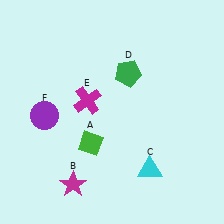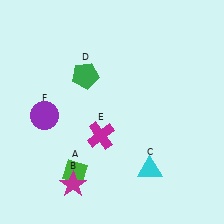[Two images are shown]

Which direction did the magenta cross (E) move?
The magenta cross (E) moved down.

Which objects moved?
The objects that moved are: the green diamond (A), the green pentagon (D), the magenta cross (E).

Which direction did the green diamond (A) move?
The green diamond (A) moved down.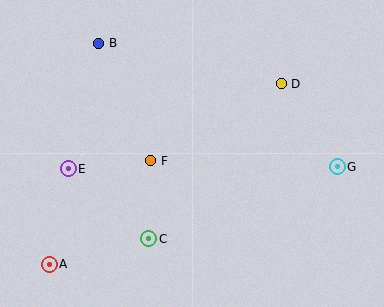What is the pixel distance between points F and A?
The distance between F and A is 145 pixels.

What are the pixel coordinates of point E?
Point E is at (68, 169).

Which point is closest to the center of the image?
Point F at (151, 161) is closest to the center.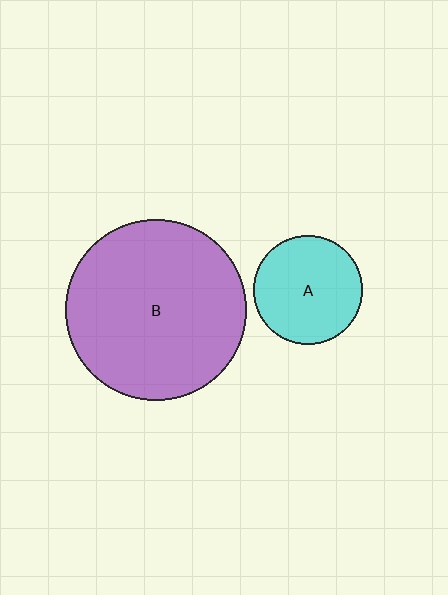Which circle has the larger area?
Circle B (purple).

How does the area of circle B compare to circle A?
Approximately 2.8 times.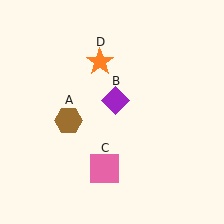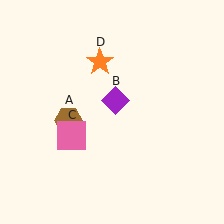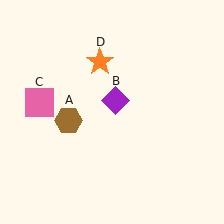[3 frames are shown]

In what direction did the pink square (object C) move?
The pink square (object C) moved up and to the left.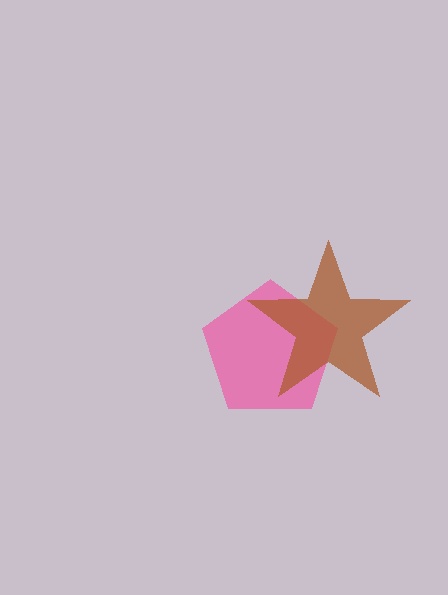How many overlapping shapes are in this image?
There are 2 overlapping shapes in the image.